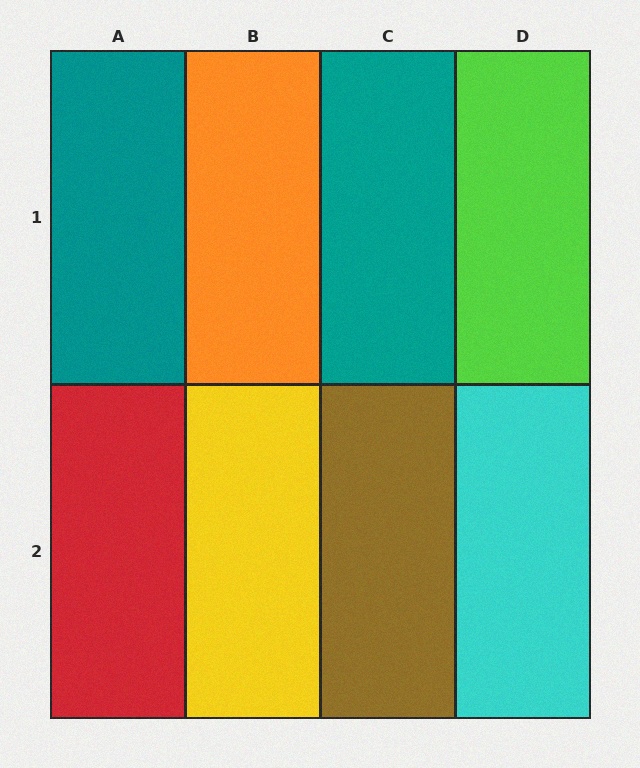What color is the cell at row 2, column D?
Cyan.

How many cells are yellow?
1 cell is yellow.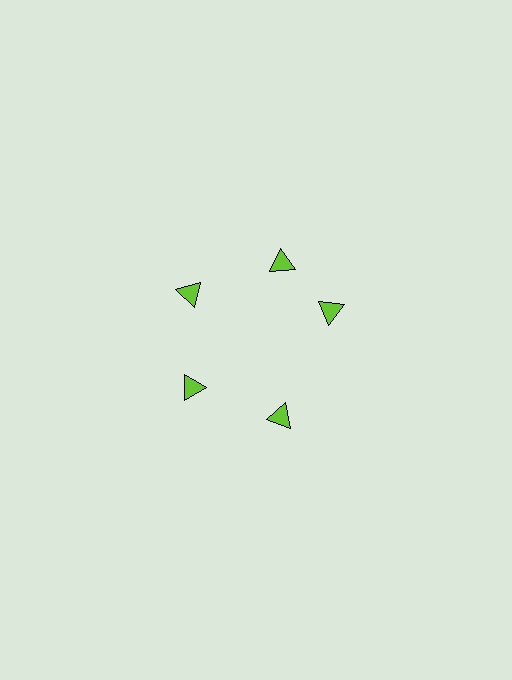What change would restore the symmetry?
The symmetry would be restored by rotating it back into even spacing with its neighbors so that all 5 triangles sit at equal angles and equal distance from the center.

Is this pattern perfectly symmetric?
No. The 5 lime triangles are arranged in a ring, but one element near the 3 o'clock position is rotated out of alignment along the ring, breaking the 5-fold rotational symmetry.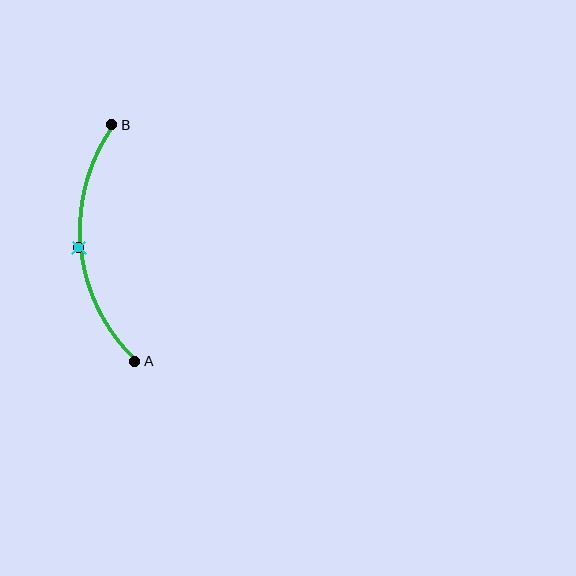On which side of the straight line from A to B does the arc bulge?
The arc bulges to the left of the straight line connecting A and B.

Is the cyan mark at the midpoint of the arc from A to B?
Yes. The cyan mark lies on the arc at equal arc-length from both A and B — it is the arc midpoint.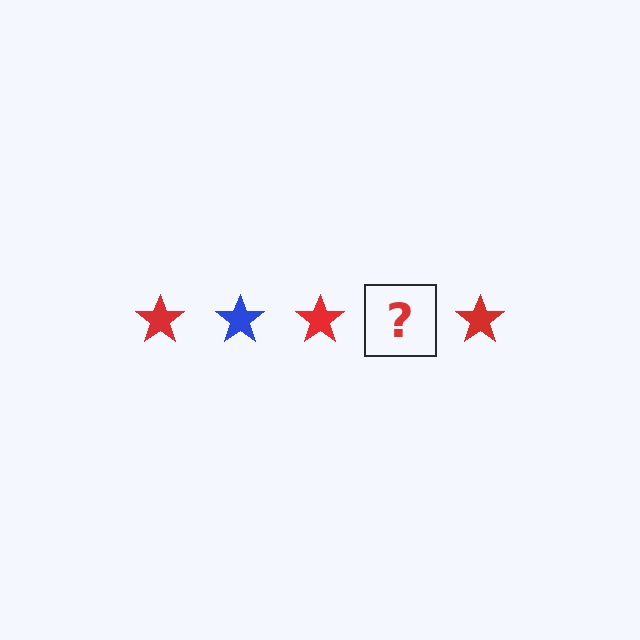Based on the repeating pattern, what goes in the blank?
The blank should be a blue star.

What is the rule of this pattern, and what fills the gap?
The rule is that the pattern cycles through red, blue stars. The gap should be filled with a blue star.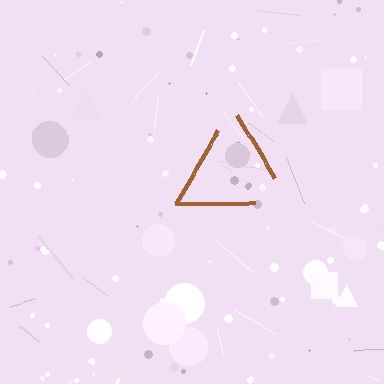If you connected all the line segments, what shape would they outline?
They would outline a triangle.